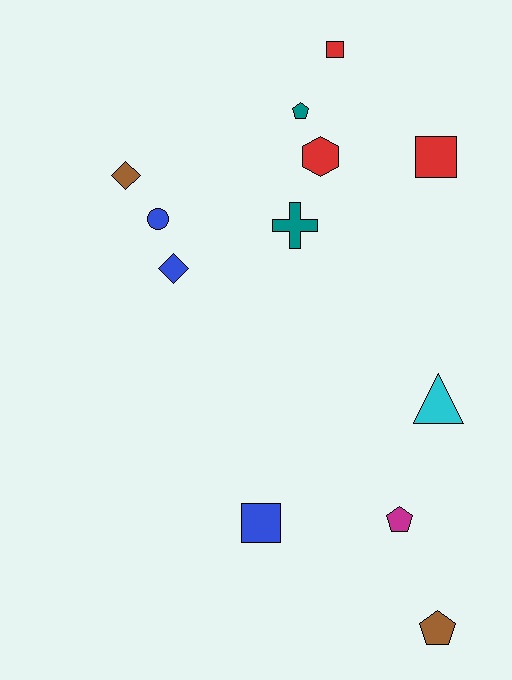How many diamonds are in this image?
There are 2 diamonds.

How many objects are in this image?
There are 12 objects.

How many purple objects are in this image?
There are no purple objects.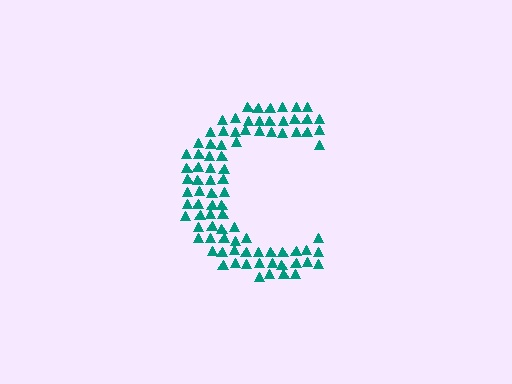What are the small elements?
The small elements are triangles.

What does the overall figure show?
The overall figure shows the letter C.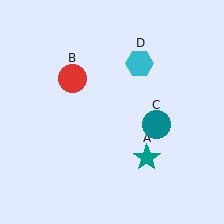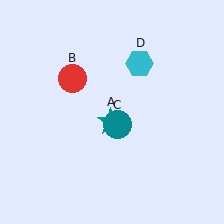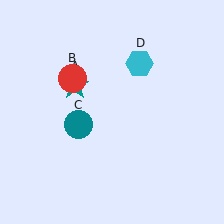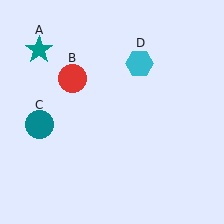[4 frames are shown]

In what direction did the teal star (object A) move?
The teal star (object A) moved up and to the left.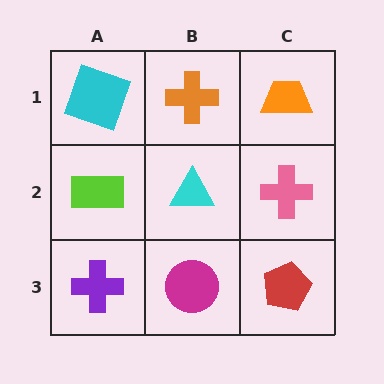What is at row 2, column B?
A cyan triangle.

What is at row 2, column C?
A pink cross.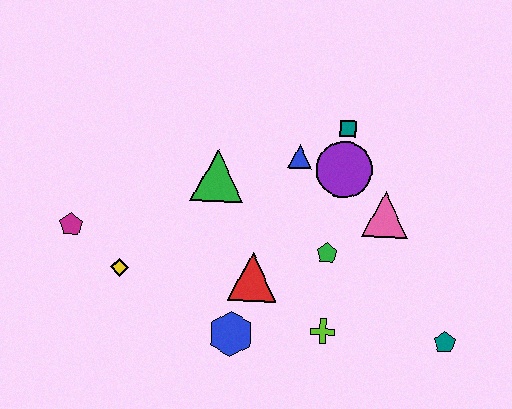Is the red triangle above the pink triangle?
No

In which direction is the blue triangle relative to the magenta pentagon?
The blue triangle is to the right of the magenta pentagon.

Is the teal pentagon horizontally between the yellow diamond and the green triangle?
No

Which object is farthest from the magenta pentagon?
The teal pentagon is farthest from the magenta pentagon.